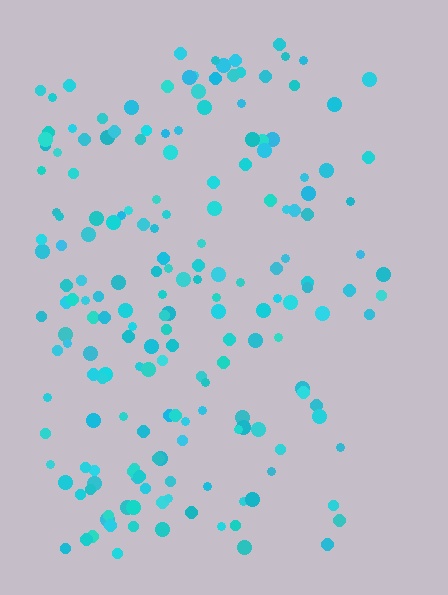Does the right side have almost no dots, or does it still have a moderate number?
Still a moderate number, just noticeably fewer than the left.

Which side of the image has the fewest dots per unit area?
The right.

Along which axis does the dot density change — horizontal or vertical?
Horizontal.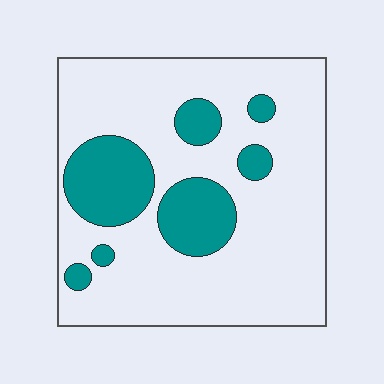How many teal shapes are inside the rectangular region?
7.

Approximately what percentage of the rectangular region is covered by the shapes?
Approximately 20%.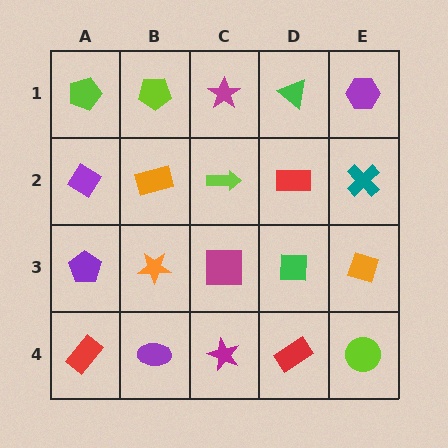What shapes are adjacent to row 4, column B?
An orange star (row 3, column B), a red rectangle (row 4, column A), a magenta star (row 4, column C).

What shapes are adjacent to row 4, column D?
A green square (row 3, column D), a magenta star (row 4, column C), a lime circle (row 4, column E).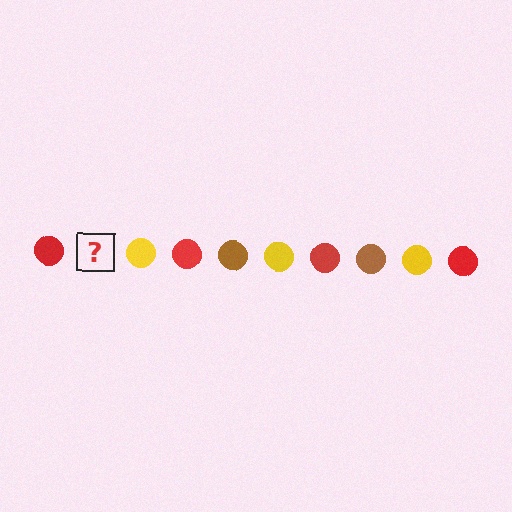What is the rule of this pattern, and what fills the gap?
The rule is that the pattern cycles through red, brown, yellow circles. The gap should be filled with a brown circle.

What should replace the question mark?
The question mark should be replaced with a brown circle.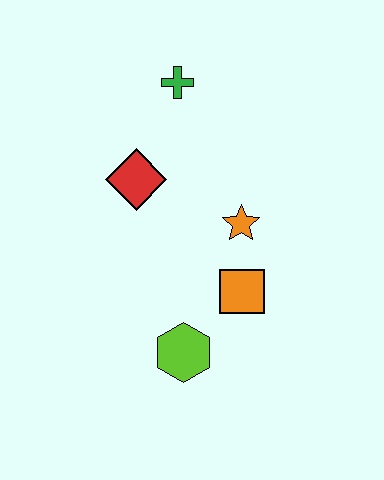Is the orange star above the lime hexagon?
Yes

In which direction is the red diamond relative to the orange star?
The red diamond is to the left of the orange star.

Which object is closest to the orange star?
The orange square is closest to the orange star.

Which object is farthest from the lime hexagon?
The green cross is farthest from the lime hexagon.